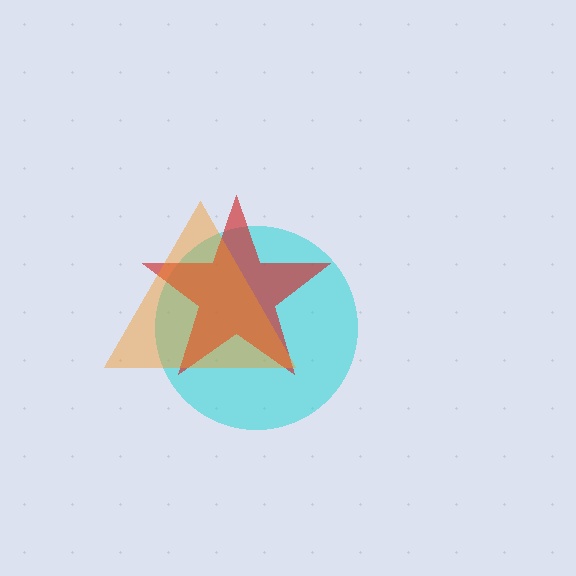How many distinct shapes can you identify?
There are 3 distinct shapes: a cyan circle, a red star, an orange triangle.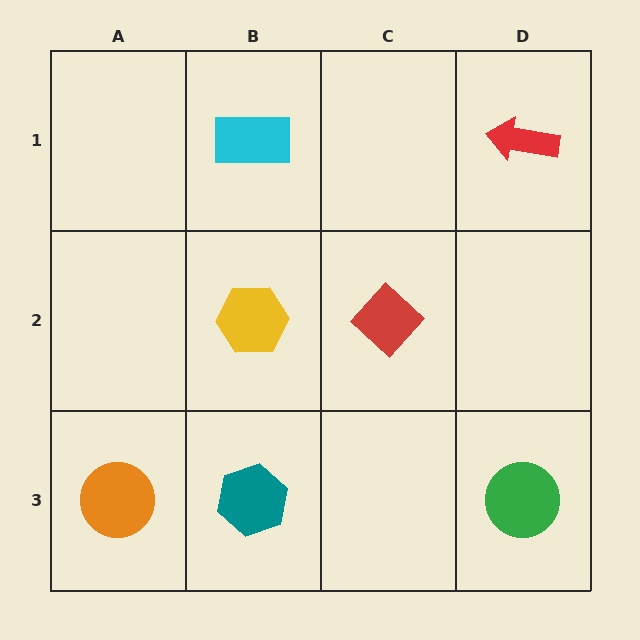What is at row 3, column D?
A green circle.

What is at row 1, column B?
A cyan rectangle.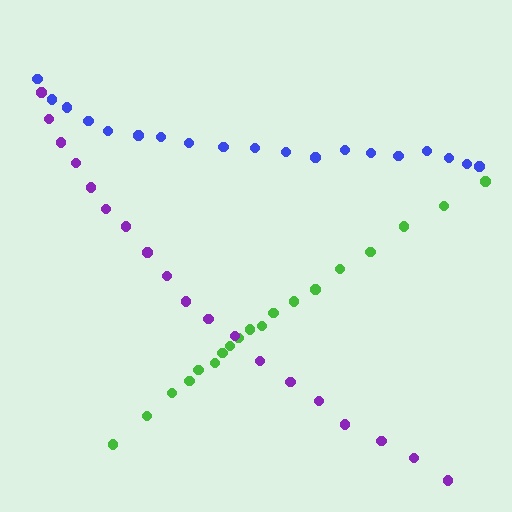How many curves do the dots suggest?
There are 3 distinct paths.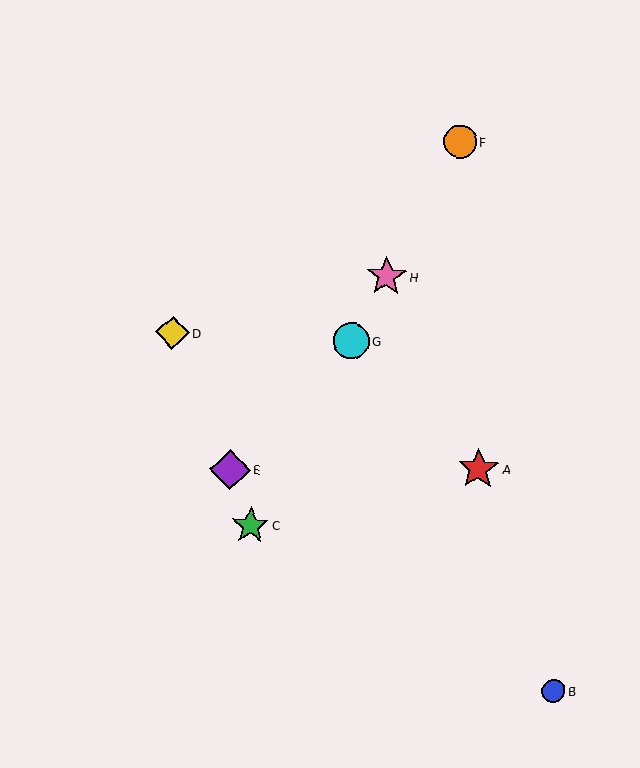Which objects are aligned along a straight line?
Objects C, F, G, H are aligned along a straight line.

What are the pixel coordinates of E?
Object E is at (230, 470).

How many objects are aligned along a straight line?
4 objects (C, F, G, H) are aligned along a straight line.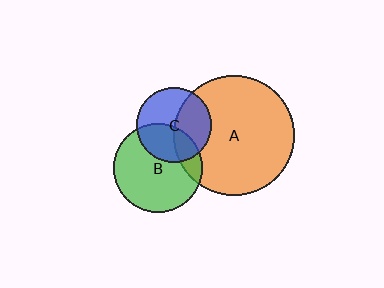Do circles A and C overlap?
Yes.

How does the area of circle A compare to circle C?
Approximately 2.6 times.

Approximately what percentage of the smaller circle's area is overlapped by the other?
Approximately 40%.